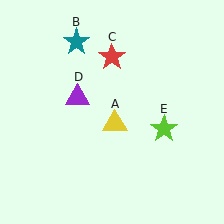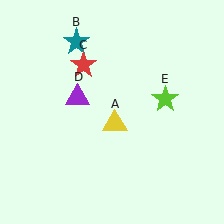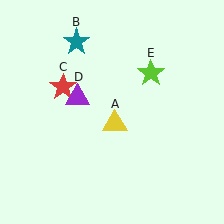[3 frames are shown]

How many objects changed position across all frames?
2 objects changed position: red star (object C), lime star (object E).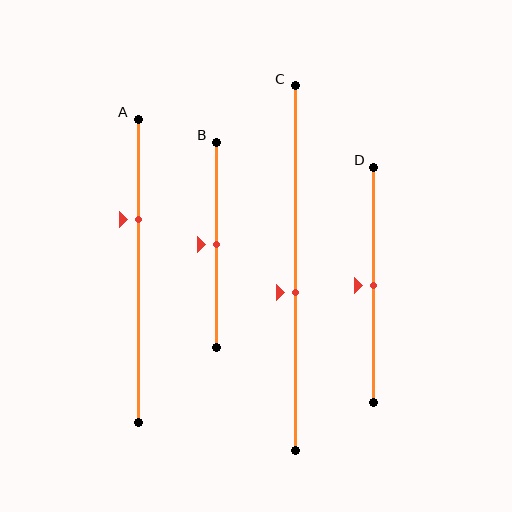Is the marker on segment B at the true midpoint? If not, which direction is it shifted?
Yes, the marker on segment B is at the true midpoint.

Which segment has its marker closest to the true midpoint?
Segment B has its marker closest to the true midpoint.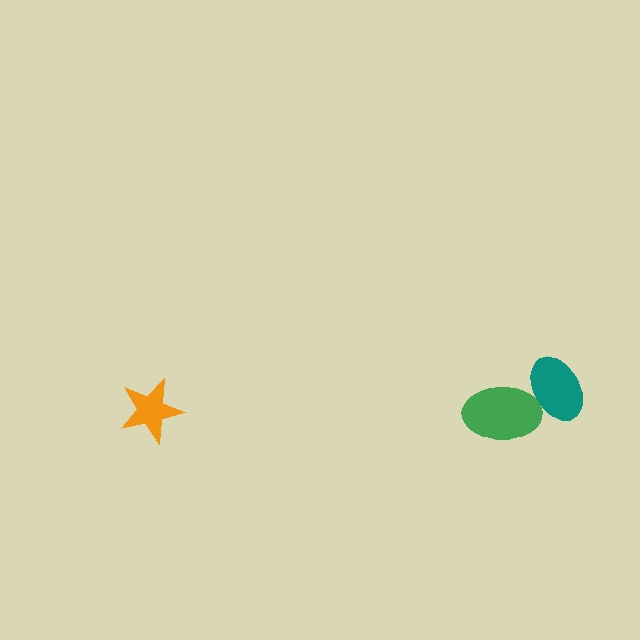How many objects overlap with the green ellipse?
1 object overlaps with the green ellipse.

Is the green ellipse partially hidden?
Yes, it is partially covered by another shape.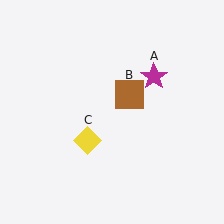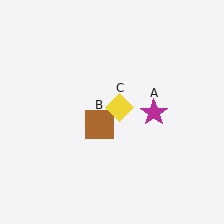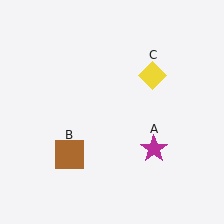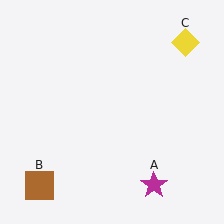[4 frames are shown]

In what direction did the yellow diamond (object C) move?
The yellow diamond (object C) moved up and to the right.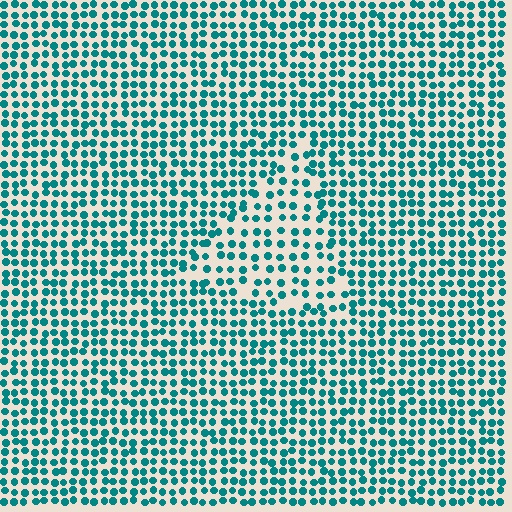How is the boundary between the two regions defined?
The boundary is defined by a change in element density (approximately 1.6x ratio). All elements are the same color, size, and shape.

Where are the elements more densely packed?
The elements are more densely packed outside the triangle boundary.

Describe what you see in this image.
The image contains small teal elements arranged at two different densities. A triangle-shaped region is visible where the elements are less densely packed than the surrounding area.